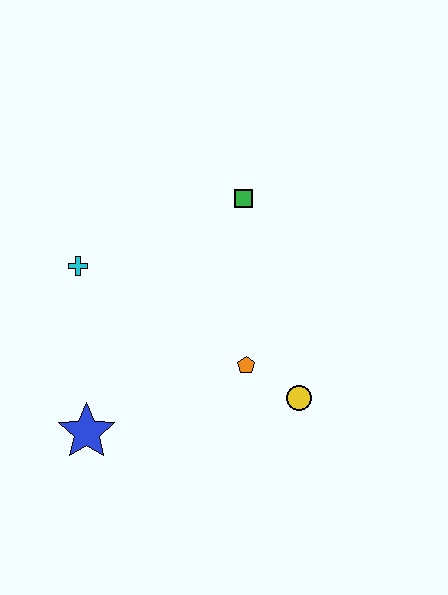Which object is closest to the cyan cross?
The blue star is closest to the cyan cross.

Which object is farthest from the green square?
The blue star is farthest from the green square.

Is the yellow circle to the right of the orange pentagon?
Yes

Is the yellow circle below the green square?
Yes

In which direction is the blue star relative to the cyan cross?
The blue star is below the cyan cross.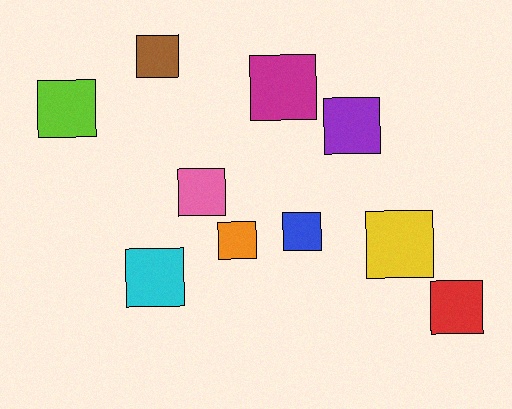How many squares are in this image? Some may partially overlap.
There are 10 squares.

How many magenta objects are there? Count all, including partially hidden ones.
There is 1 magenta object.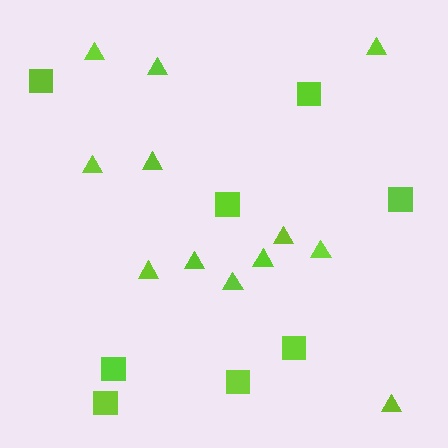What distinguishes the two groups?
There are 2 groups: one group of triangles (12) and one group of squares (8).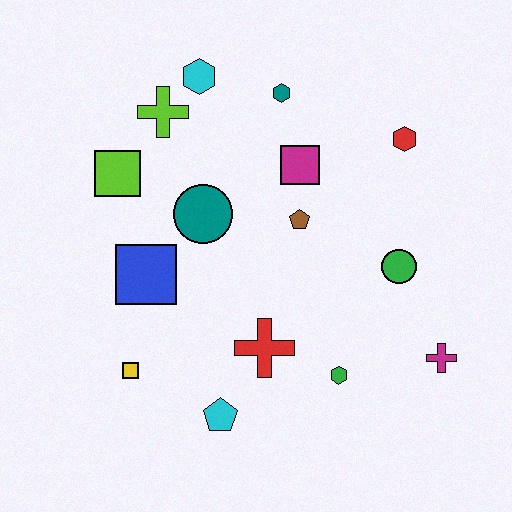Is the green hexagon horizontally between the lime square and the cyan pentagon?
No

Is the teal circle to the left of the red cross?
Yes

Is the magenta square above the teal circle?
Yes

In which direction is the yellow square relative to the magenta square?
The yellow square is below the magenta square.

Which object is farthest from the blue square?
The magenta cross is farthest from the blue square.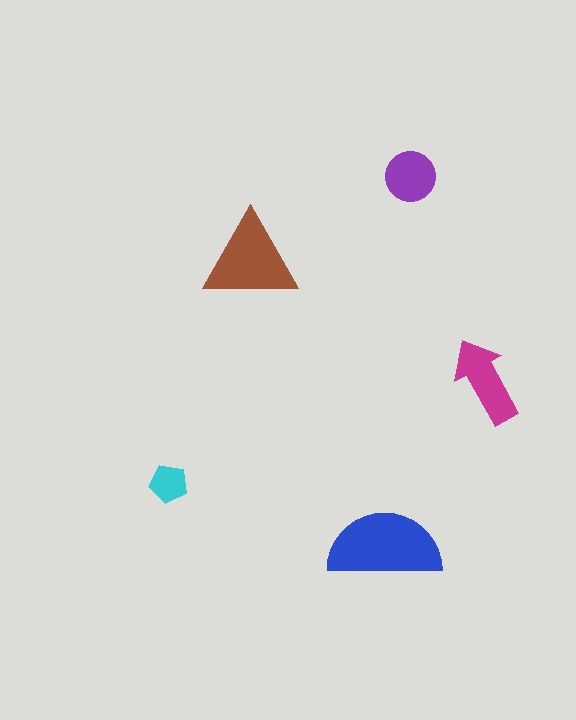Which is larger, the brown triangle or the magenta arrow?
The brown triangle.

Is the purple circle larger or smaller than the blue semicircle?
Smaller.